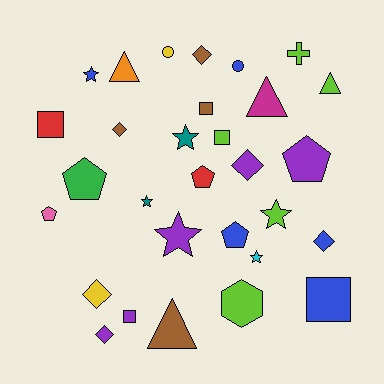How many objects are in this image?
There are 30 objects.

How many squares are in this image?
There are 5 squares.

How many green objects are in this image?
There is 1 green object.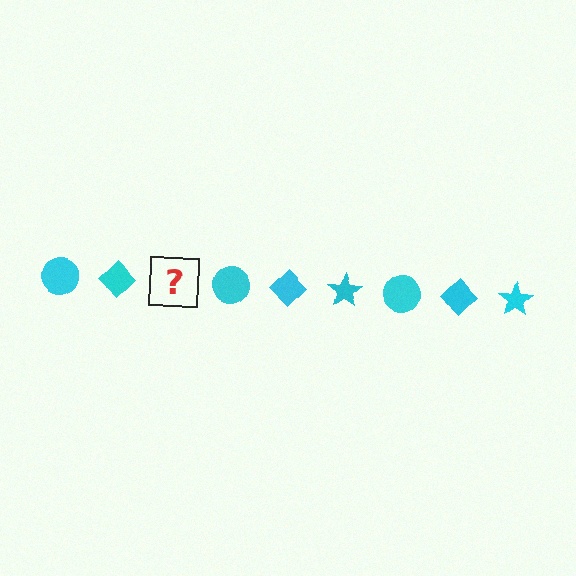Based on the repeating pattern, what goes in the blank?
The blank should be a cyan star.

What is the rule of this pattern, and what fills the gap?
The rule is that the pattern cycles through circle, diamond, star shapes in cyan. The gap should be filled with a cyan star.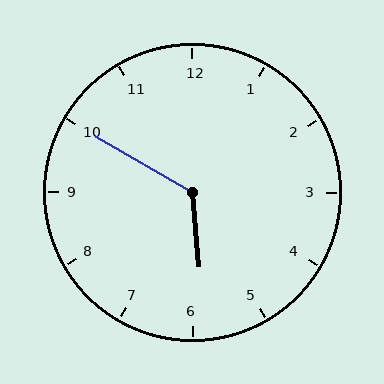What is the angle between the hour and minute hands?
Approximately 125 degrees.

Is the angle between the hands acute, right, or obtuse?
It is obtuse.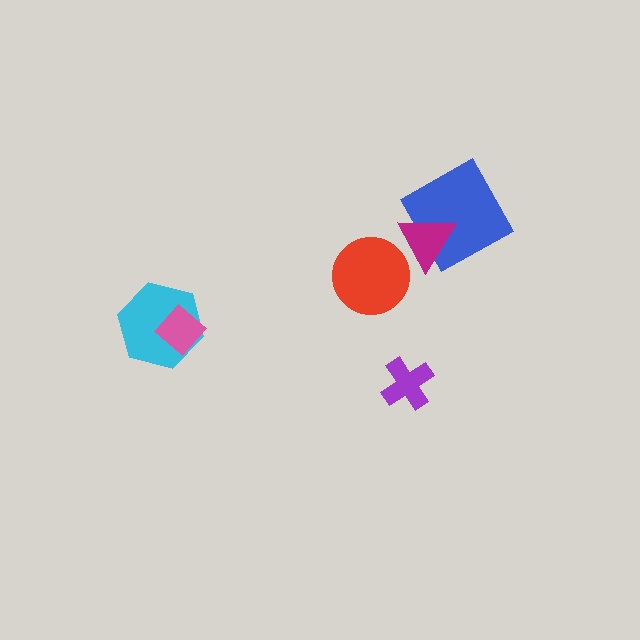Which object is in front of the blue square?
The magenta triangle is in front of the blue square.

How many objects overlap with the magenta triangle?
1 object overlaps with the magenta triangle.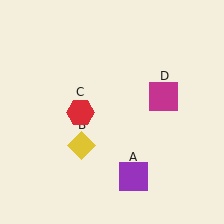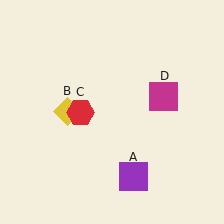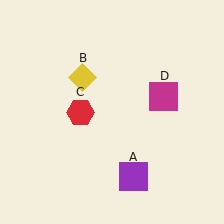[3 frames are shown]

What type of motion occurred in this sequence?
The yellow diamond (object B) rotated clockwise around the center of the scene.